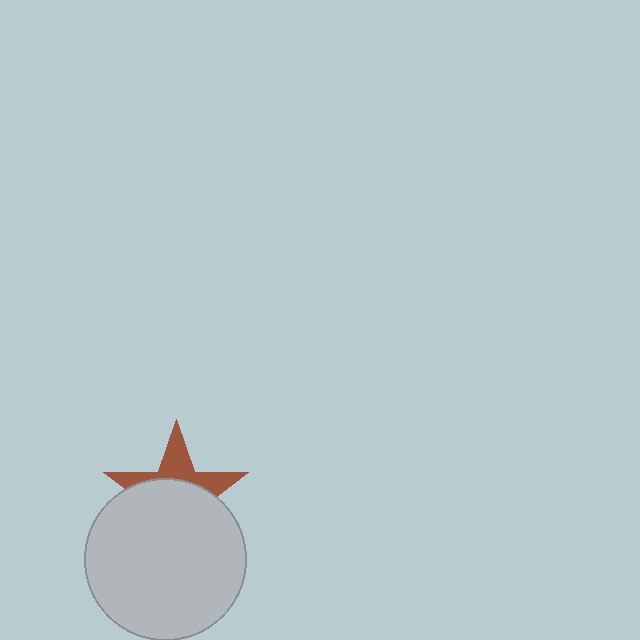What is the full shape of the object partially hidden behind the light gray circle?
The partially hidden object is a brown star.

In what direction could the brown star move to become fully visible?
The brown star could move up. That would shift it out from behind the light gray circle entirely.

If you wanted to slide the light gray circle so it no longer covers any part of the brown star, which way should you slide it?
Slide it down — that is the most direct way to separate the two shapes.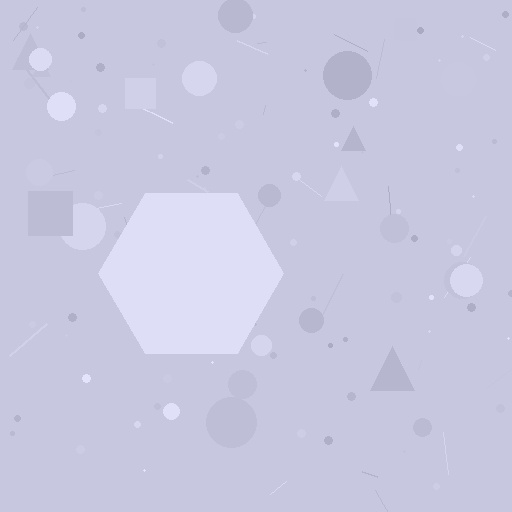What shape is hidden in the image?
A hexagon is hidden in the image.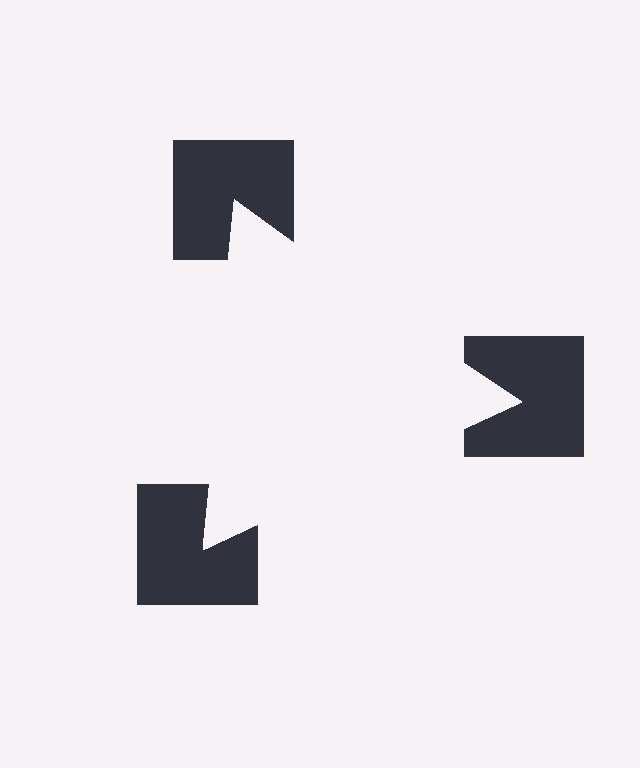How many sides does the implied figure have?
3 sides.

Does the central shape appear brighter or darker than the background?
It typically appears slightly brighter than the background, even though no actual brightness change is drawn.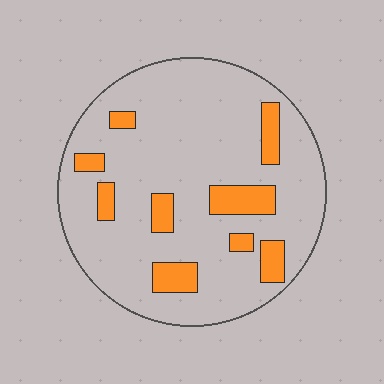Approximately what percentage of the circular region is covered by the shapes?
Approximately 15%.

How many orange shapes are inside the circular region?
9.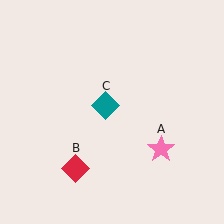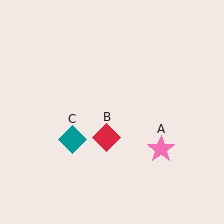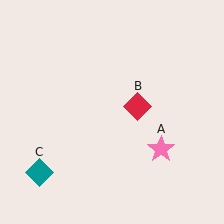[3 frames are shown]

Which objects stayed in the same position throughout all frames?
Pink star (object A) remained stationary.